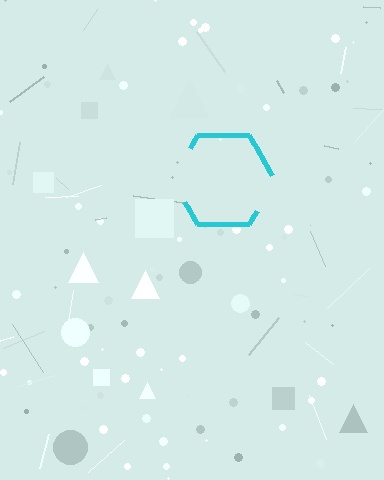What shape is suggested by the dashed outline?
The dashed outline suggests a hexagon.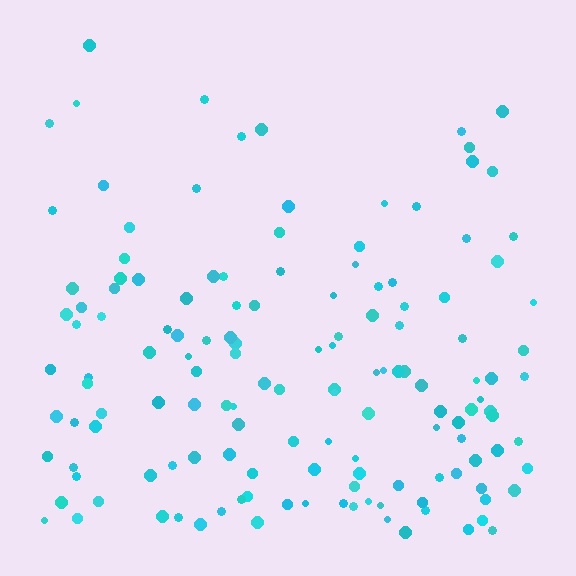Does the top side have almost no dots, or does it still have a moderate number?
Still a moderate number, just noticeably fewer than the bottom.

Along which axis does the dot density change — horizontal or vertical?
Vertical.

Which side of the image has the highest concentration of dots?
The bottom.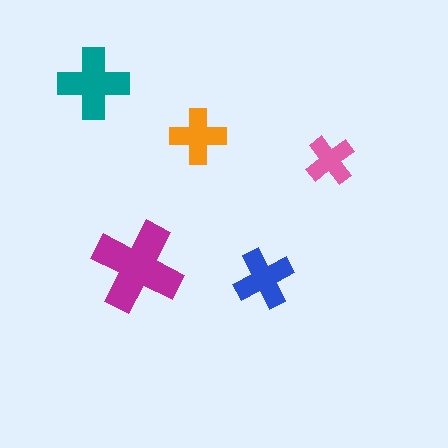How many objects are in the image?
There are 5 objects in the image.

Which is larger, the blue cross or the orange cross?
The blue one.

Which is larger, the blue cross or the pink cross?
The blue one.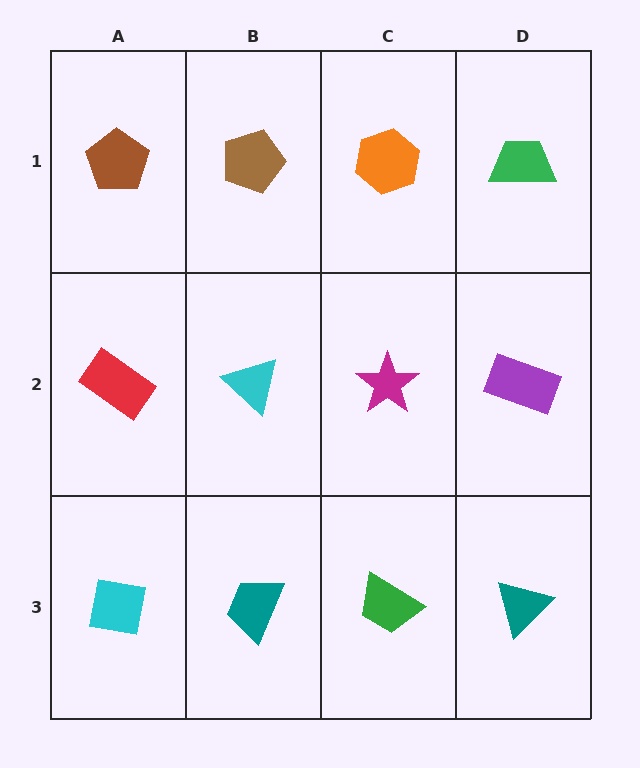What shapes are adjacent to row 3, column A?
A red rectangle (row 2, column A), a teal trapezoid (row 3, column B).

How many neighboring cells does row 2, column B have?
4.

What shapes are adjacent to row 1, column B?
A cyan triangle (row 2, column B), a brown pentagon (row 1, column A), an orange hexagon (row 1, column C).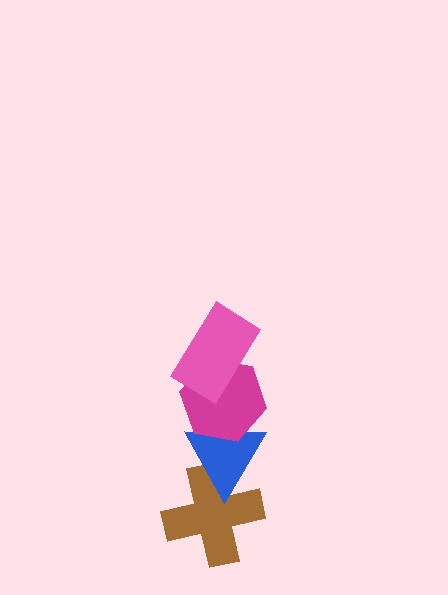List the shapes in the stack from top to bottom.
From top to bottom: the pink rectangle, the magenta hexagon, the blue triangle, the brown cross.